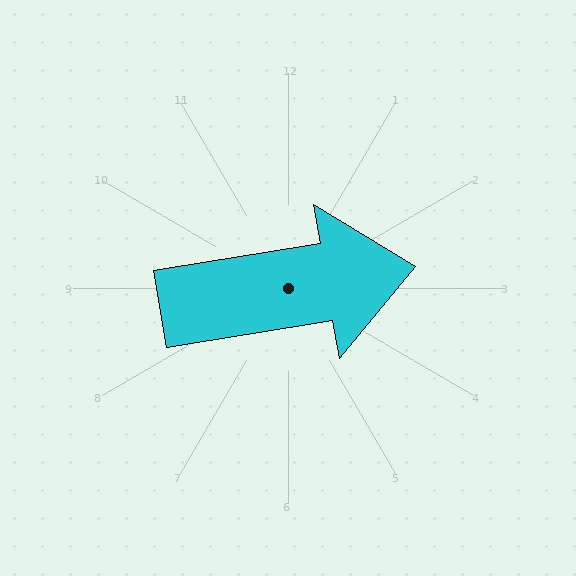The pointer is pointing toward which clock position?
Roughly 3 o'clock.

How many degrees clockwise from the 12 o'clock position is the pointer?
Approximately 81 degrees.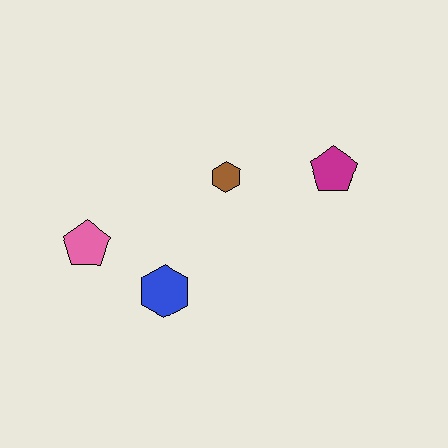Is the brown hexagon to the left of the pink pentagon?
No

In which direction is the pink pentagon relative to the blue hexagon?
The pink pentagon is to the left of the blue hexagon.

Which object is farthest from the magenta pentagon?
The pink pentagon is farthest from the magenta pentagon.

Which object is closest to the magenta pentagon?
The brown hexagon is closest to the magenta pentagon.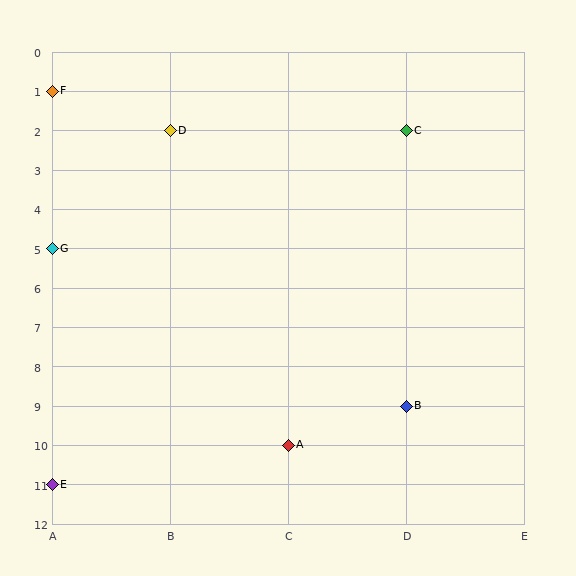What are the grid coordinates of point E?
Point E is at grid coordinates (A, 11).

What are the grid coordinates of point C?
Point C is at grid coordinates (D, 2).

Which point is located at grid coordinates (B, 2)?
Point D is at (B, 2).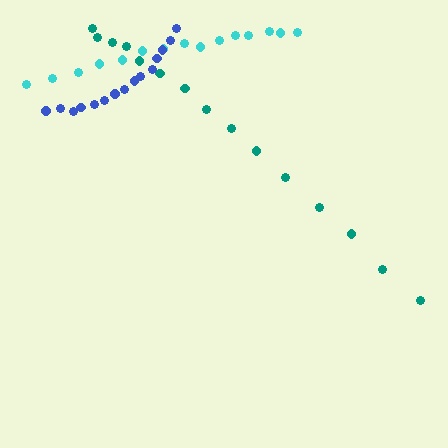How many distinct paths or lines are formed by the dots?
There are 3 distinct paths.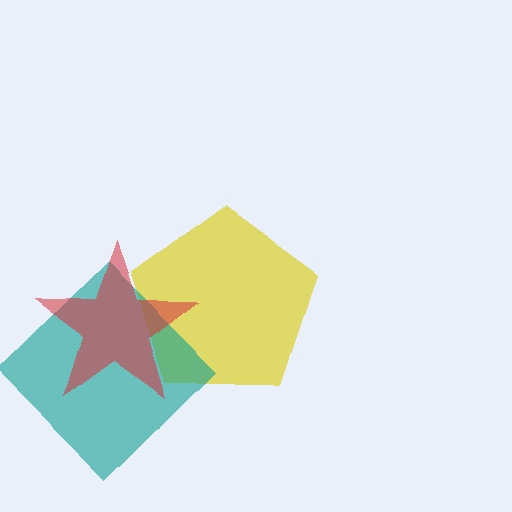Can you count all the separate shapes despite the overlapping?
Yes, there are 3 separate shapes.